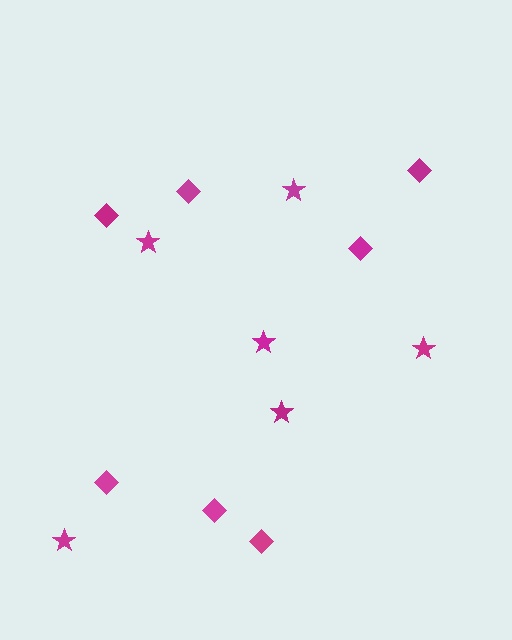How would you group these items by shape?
There are 2 groups: one group of stars (6) and one group of diamonds (7).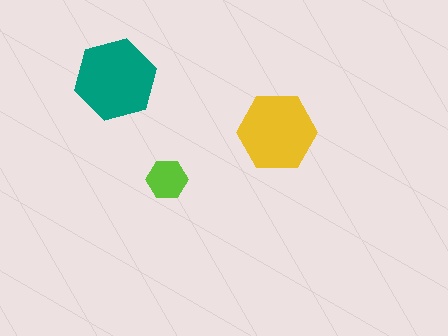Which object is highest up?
The teal hexagon is topmost.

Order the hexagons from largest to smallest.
the teal one, the yellow one, the lime one.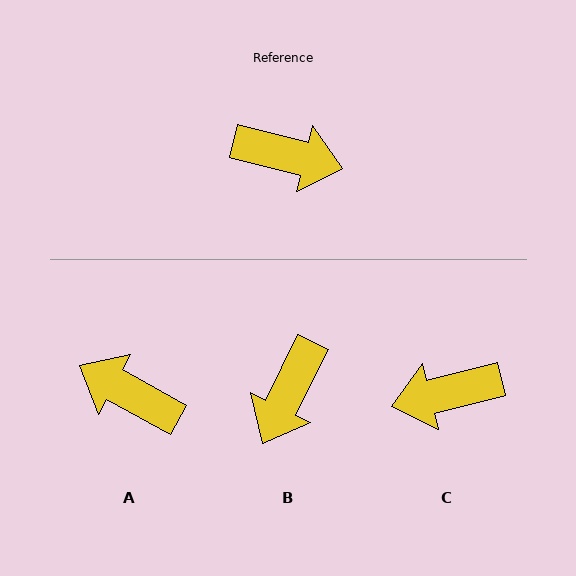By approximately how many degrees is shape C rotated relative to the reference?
Approximately 152 degrees clockwise.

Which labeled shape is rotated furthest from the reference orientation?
A, about 165 degrees away.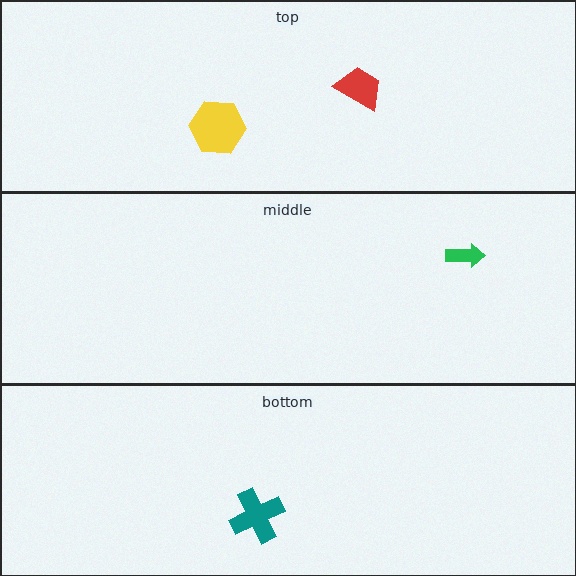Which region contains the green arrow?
The middle region.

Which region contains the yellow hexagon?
The top region.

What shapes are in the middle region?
The green arrow.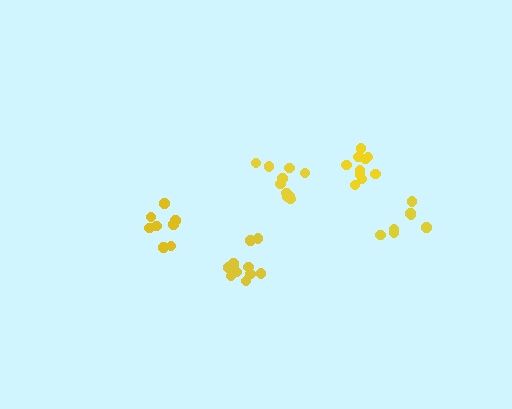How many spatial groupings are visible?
There are 5 spatial groupings.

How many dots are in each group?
Group 1: 10 dots, Group 2: 10 dots, Group 3: 7 dots, Group 4: 11 dots, Group 5: 8 dots (46 total).